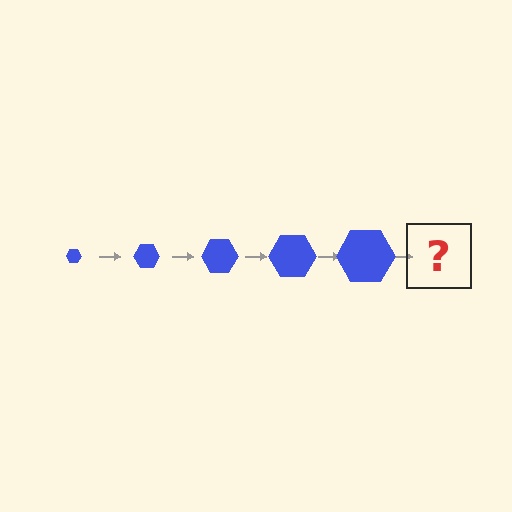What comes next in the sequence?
The next element should be a blue hexagon, larger than the previous one.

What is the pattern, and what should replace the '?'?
The pattern is that the hexagon gets progressively larger each step. The '?' should be a blue hexagon, larger than the previous one.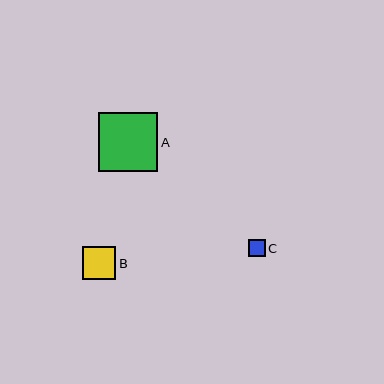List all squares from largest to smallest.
From largest to smallest: A, B, C.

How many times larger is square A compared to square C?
Square A is approximately 3.4 times the size of square C.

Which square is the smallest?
Square C is the smallest with a size of approximately 17 pixels.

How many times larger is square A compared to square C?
Square A is approximately 3.4 times the size of square C.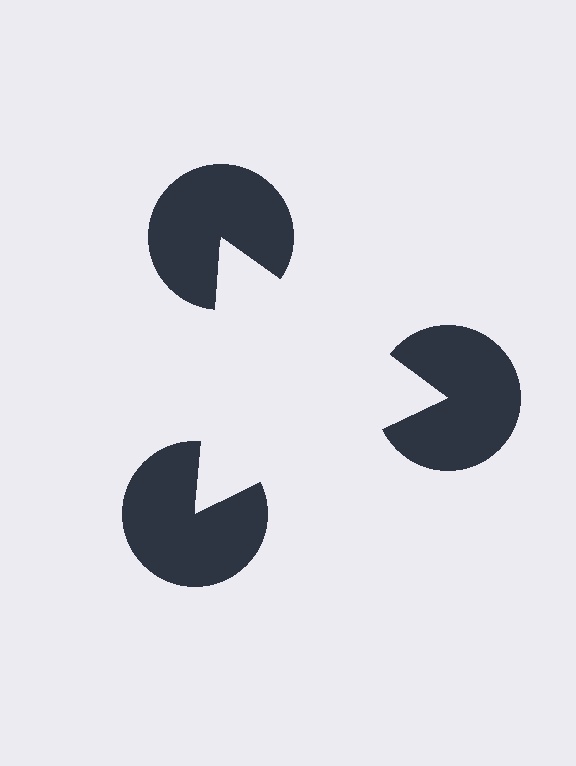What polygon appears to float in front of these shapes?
An illusory triangle — its edges are inferred from the aligned wedge cuts in the pac-man discs, not physically drawn.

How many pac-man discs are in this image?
There are 3 — one at each vertex of the illusory triangle.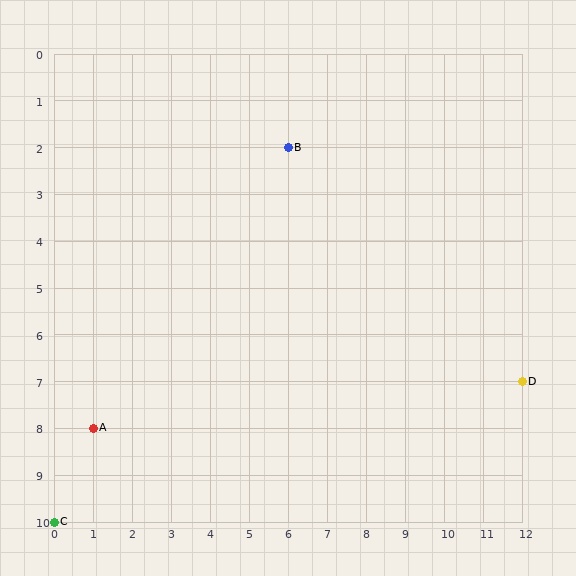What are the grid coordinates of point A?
Point A is at grid coordinates (1, 8).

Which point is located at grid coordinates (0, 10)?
Point C is at (0, 10).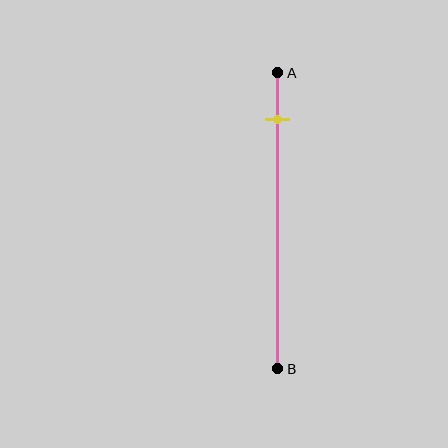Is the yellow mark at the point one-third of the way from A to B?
No, the mark is at about 15% from A, not at the 33% one-third point.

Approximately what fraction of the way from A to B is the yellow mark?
The yellow mark is approximately 15% of the way from A to B.